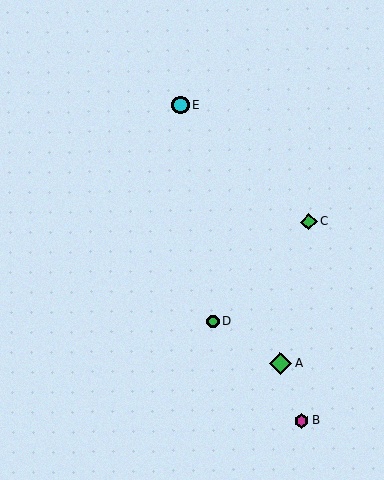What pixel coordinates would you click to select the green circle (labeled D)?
Click at (213, 321) to select the green circle D.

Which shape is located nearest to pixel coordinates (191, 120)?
The cyan circle (labeled E) at (180, 105) is nearest to that location.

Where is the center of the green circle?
The center of the green circle is at (213, 321).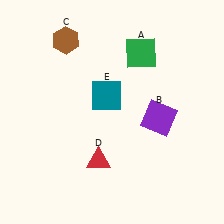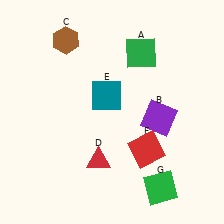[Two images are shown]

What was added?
A red square (F), a green square (G) were added in Image 2.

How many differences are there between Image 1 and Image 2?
There are 2 differences between the two images.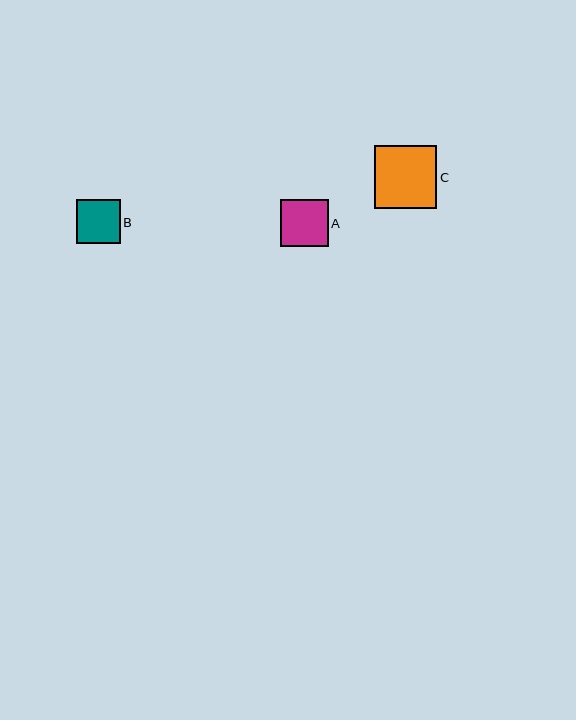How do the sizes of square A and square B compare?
Square A and square B are approximately the same size.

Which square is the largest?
Square C is the largest with a size of approximately 62 pixels.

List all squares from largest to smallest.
From largest to smallest: C, A, B.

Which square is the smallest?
Square B is the smallest with a size of approximately 44 pixels.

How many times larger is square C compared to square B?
Square C is approximately 1.4 times the size of square B.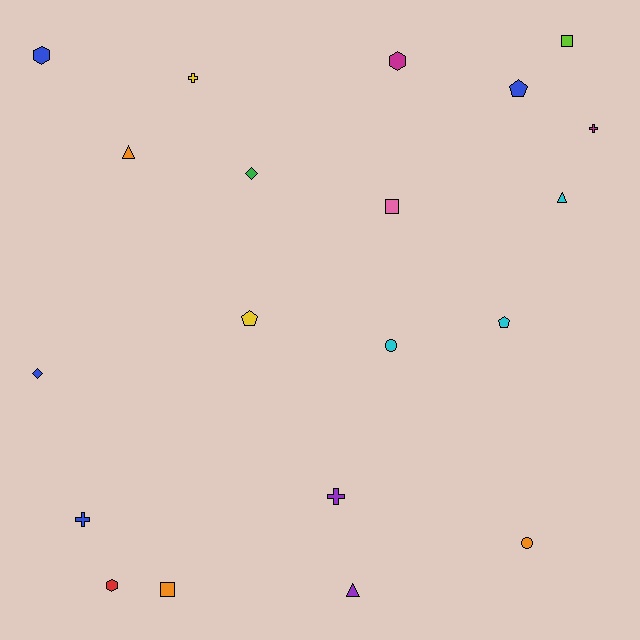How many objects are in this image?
There are 20 objects.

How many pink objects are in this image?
There is 1 pink object.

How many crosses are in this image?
There are 4 crosses.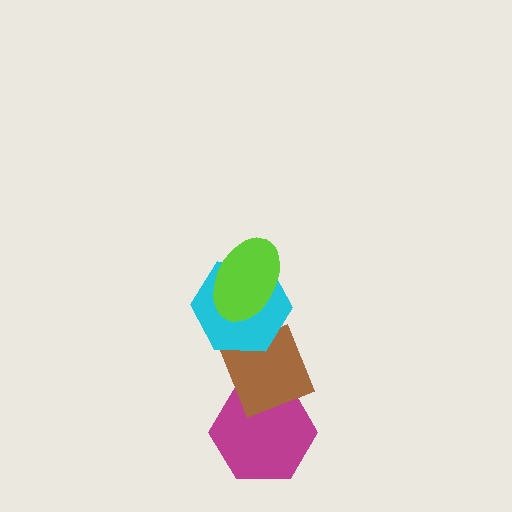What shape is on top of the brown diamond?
The cyan hexagon is on top of the brown diamond.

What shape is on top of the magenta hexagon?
The brown diamond is on top of the magenta hexagon.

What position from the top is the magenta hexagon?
The magenta hexagon is 4th from the top.